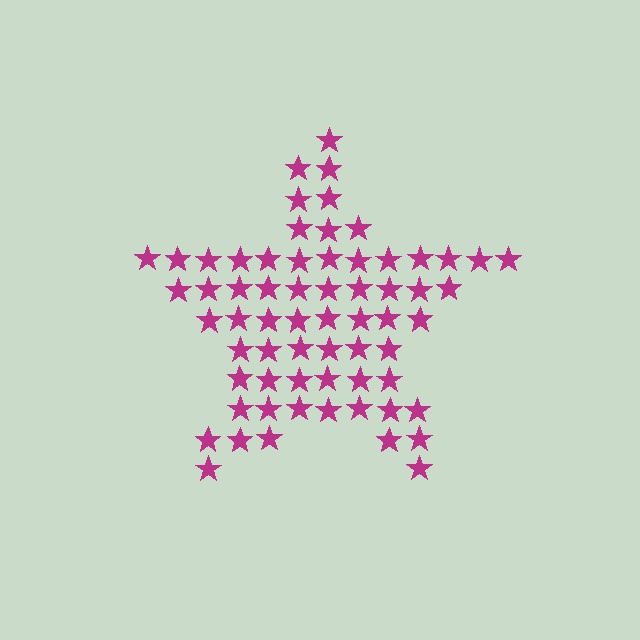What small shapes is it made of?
It is made of small stars.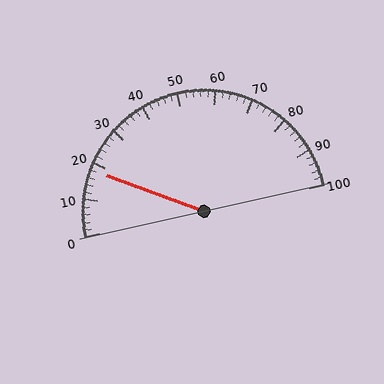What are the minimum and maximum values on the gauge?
The gauge ranges from 0 to 100.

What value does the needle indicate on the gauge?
The needle indicates approximately 18.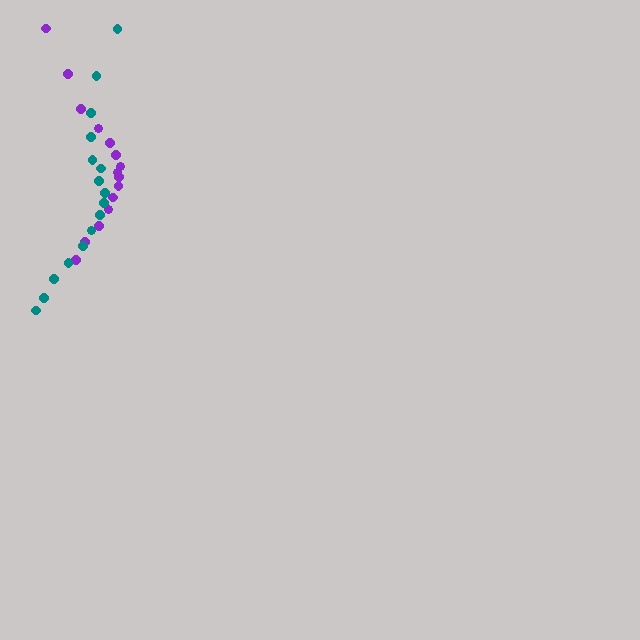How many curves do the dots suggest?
There are 2 distinct paths.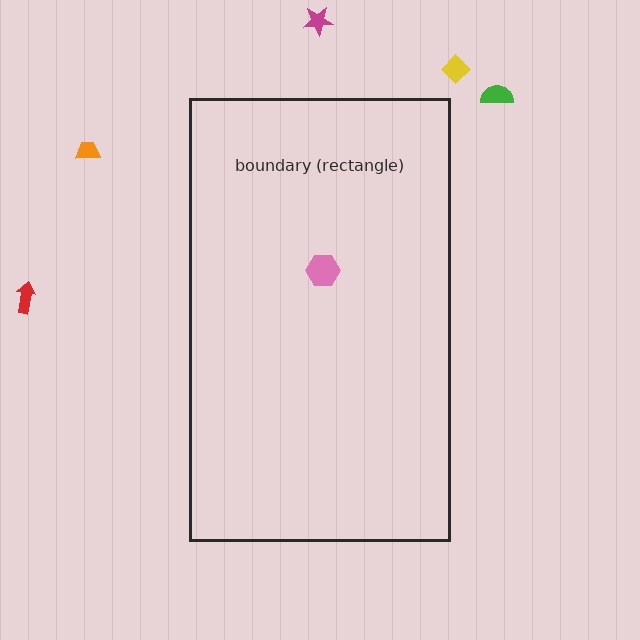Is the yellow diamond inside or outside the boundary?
Outside.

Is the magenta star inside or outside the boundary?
Outside.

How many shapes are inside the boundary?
1 inside, 5 outside.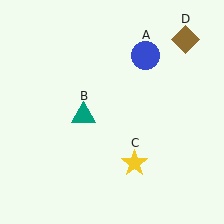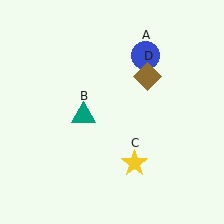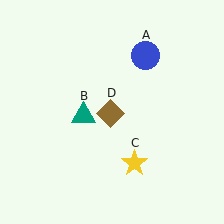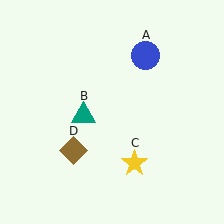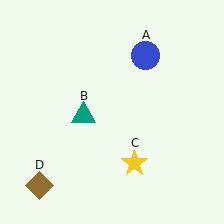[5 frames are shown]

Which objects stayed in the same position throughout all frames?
Blue circle (object A) and teal triangle (object B) and yellow star (object C) remained stationary.